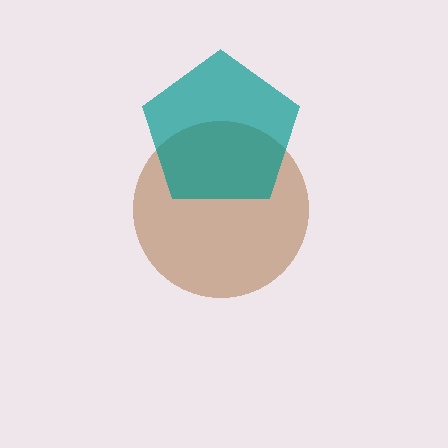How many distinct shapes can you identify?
There are 2 distinct shapes: a brown circle, a teal pentagon.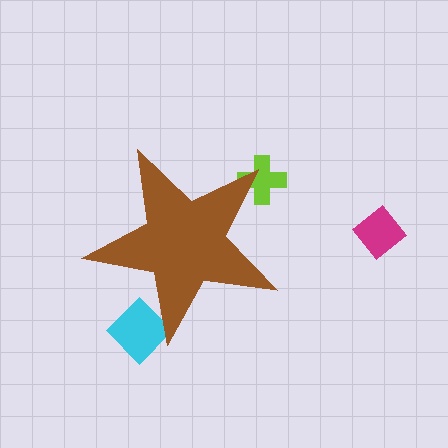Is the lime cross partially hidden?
Yes, the lime cross is partially hidden behind the brown star.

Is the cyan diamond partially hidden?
Yes, the cyan diamond is partially hidden behind the brown star.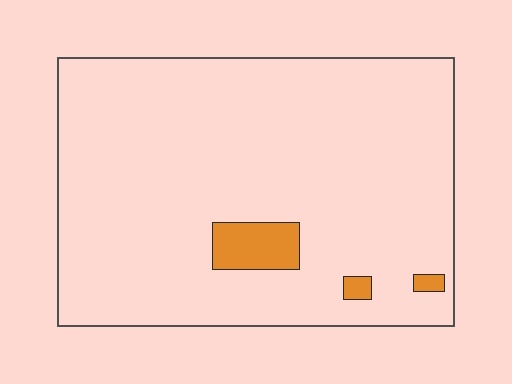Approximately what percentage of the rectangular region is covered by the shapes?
Approximately 5%.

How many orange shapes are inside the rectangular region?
3.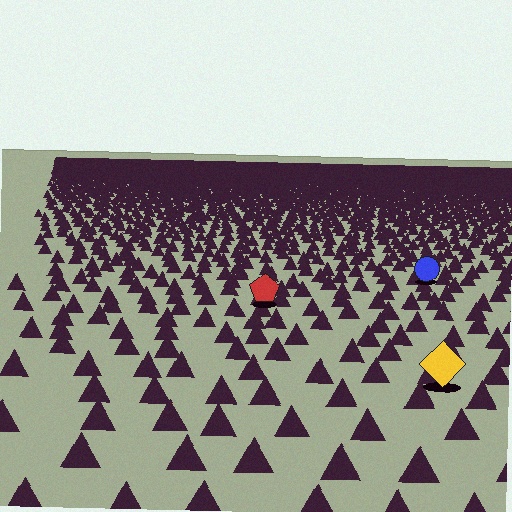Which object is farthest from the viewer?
The blue circle is farthest from the viewer. It appears smaller and the ground texture around it is denser.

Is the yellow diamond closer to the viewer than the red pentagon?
Yes. The yellow diamond is closer — you can tell from the texture gradient: the ground texture is coarser near it.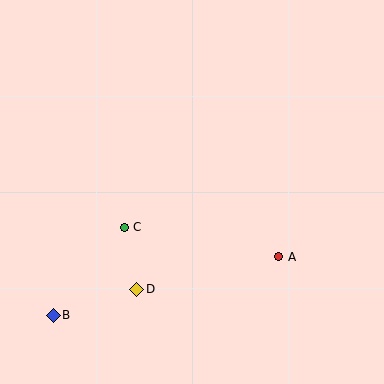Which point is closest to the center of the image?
Point C at (124, 227) is closest to the center.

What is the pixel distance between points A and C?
The distance between A and C is 157 pixels.